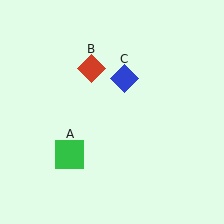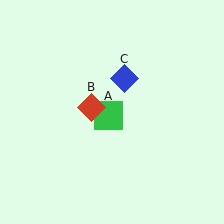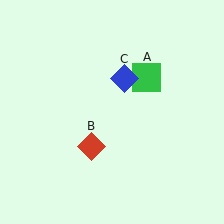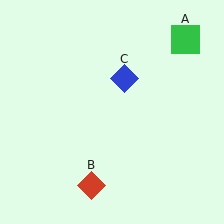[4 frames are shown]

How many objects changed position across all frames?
2 objects changed position: green square (object A), red diamond (object B).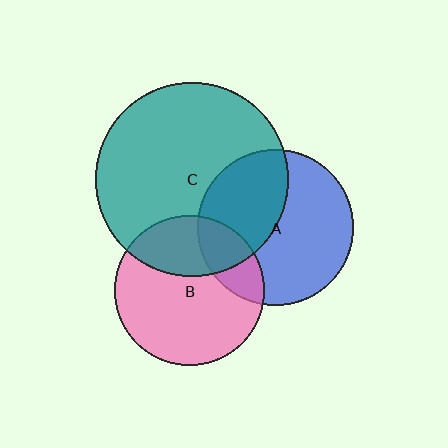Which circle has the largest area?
Circle C (teal).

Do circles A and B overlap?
Yes.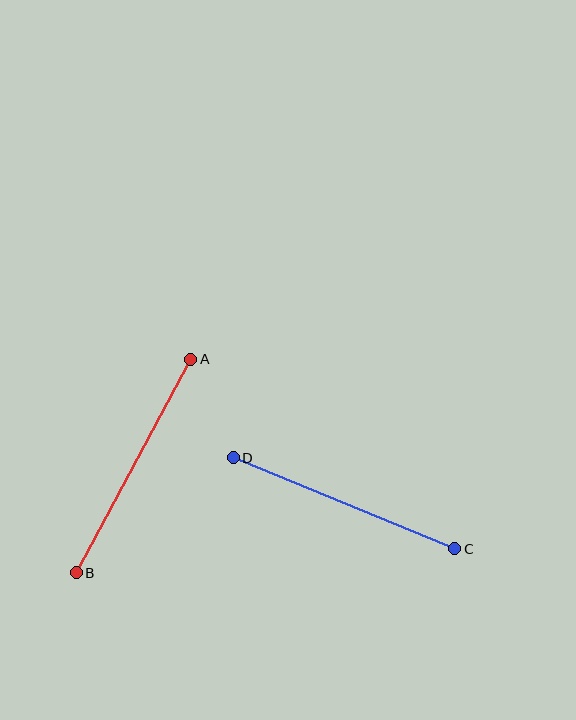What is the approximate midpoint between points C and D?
The midpoint is at approximately (344, 503) pixels.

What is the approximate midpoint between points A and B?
The midpoint is at approximately (134, 466) pixels.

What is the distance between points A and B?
The distance is approximately 243 pixels.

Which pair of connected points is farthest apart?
Points A and B are farthest apart.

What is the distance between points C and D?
The distance is approximately 239 pixels.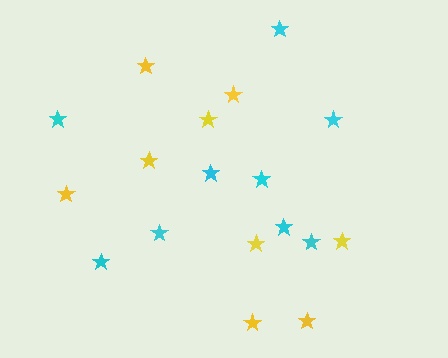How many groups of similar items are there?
There are 2 groups: one group of yellow stars (9) and one group of cyan stars (9).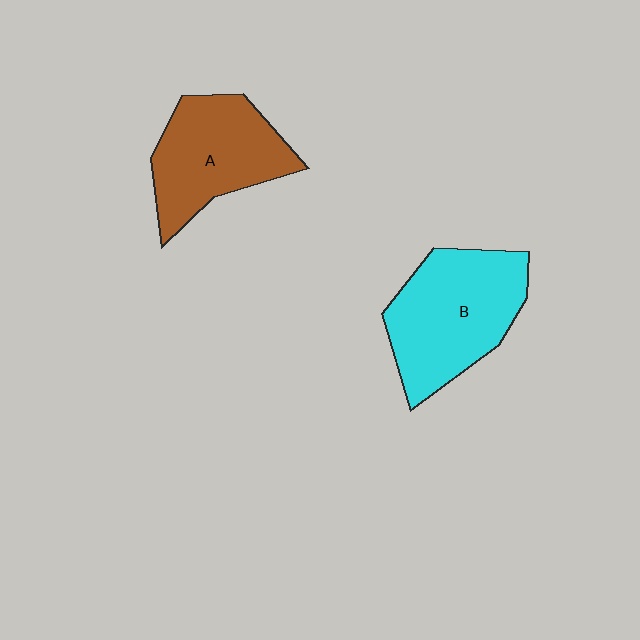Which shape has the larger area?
Shape B (cyan).